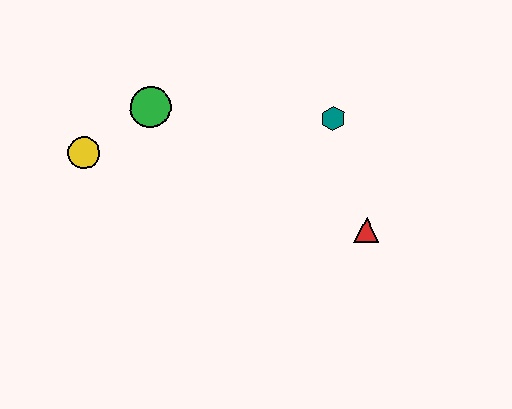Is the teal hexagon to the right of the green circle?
Yes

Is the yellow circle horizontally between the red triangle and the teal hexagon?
No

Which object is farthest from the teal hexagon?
The yellow circle is farthest from the teal hexagon.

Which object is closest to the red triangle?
The teal hexagon is closest to the red triangle.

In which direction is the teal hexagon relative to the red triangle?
The teal hexagon is above the red triangle.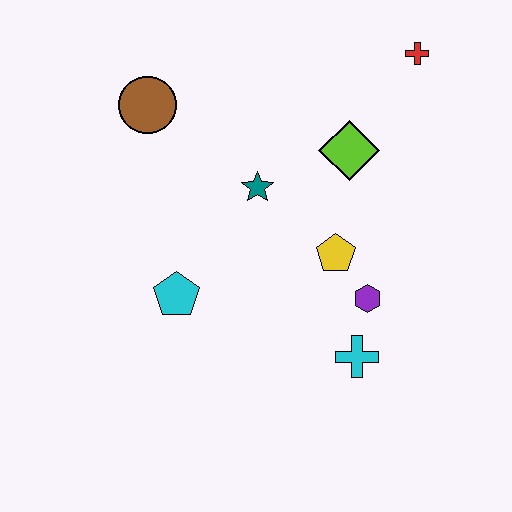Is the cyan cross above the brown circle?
No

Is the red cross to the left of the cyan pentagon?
No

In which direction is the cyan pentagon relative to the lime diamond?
The cyan pentagon is to the left of the lime diamond.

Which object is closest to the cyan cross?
The purple hexagon is closest to the cyan cross.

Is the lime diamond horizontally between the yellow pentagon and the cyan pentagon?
No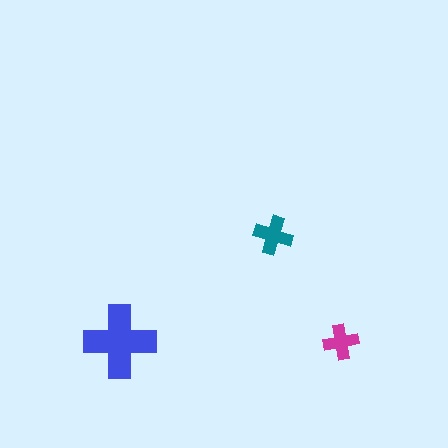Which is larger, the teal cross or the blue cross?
The blue one.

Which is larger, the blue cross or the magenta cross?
The blue one.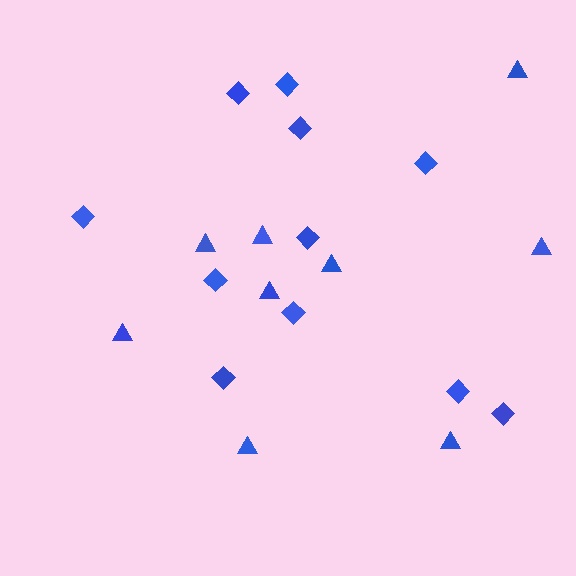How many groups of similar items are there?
There are 2 groups: one group of triangles (9) and one group of diamonds (11).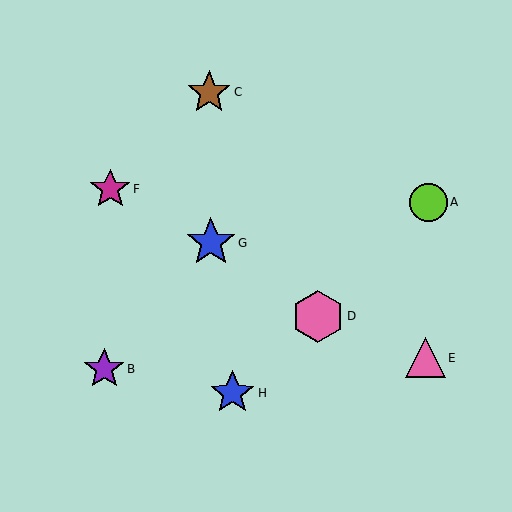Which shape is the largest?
The pink hexagon (labeled D) is the largest.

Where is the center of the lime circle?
The center of the lime circle is at (428, 202).